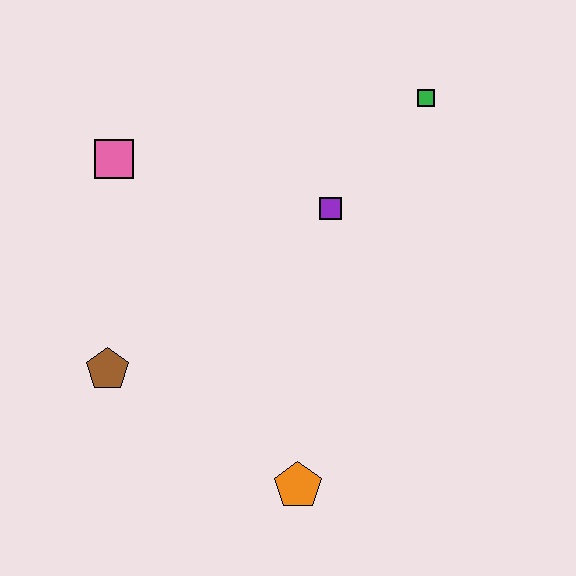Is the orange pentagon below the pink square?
Yes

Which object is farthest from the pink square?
The orange pentagon is farthest from the pink square.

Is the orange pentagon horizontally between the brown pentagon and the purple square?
Yes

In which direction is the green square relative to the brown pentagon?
The green square is to the right of the brown pentagon.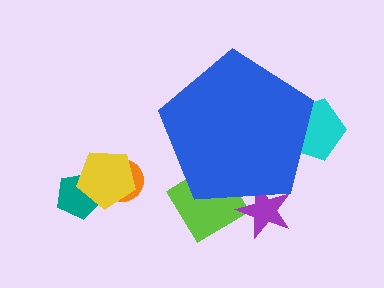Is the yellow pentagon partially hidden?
No, the yellow pentagon is fully visible.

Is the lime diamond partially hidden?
Yes, the lime diamond is partially hidden behind the blue pentagon.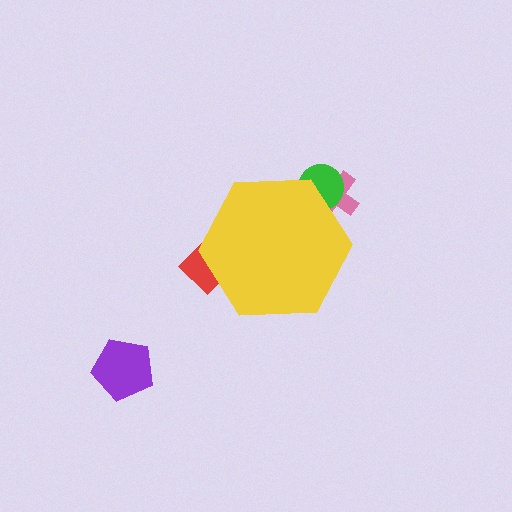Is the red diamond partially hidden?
Yes, the red diamond is partially hidden behind the yellow hexagon.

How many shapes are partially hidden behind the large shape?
3 shapes are partially hidden.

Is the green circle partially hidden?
Yes, the green circle is partially hidden behind the yellow hexagon.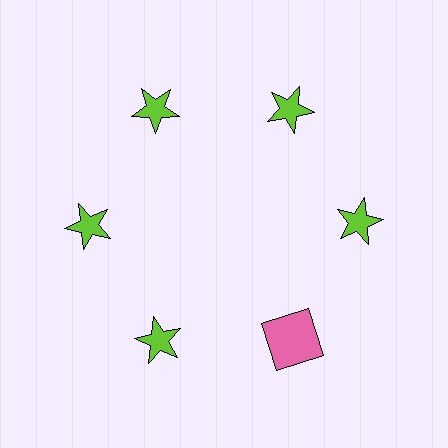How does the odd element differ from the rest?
It differs in both color (pink instead of lime) and shape (square instead of star).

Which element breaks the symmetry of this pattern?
The pink square at roughly the 5 o'clock position breaks the symmetry. All other shapes are lime stars.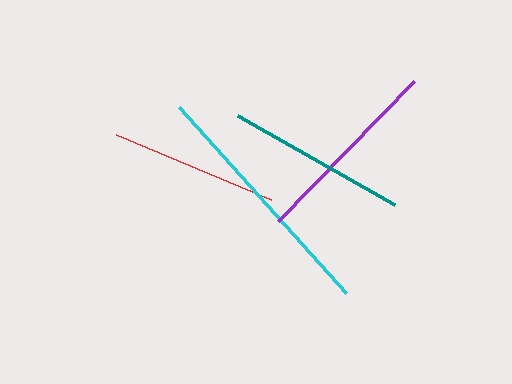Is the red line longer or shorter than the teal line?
The teal line is longer than the red line.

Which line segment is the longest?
The cyan line is the longest at approximately 250 pixels.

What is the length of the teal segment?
The teal segment is approximately 180 pixels long.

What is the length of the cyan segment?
The cyan segment is approximately 250 pixels long.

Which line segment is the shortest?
The red line is the shortest at approximately 168 pixels.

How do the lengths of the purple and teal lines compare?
The purple and teal lines are approximately the same length.